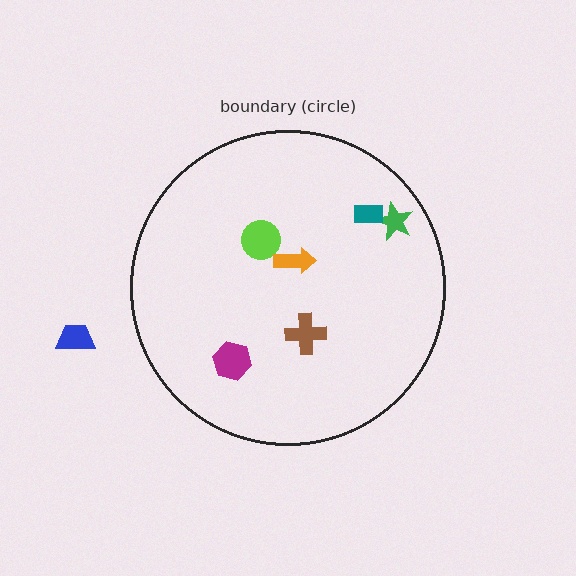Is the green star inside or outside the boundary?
Inside.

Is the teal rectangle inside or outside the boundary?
Inside.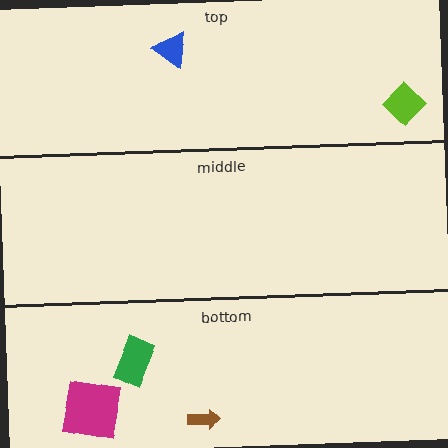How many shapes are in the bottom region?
3.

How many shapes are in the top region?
2.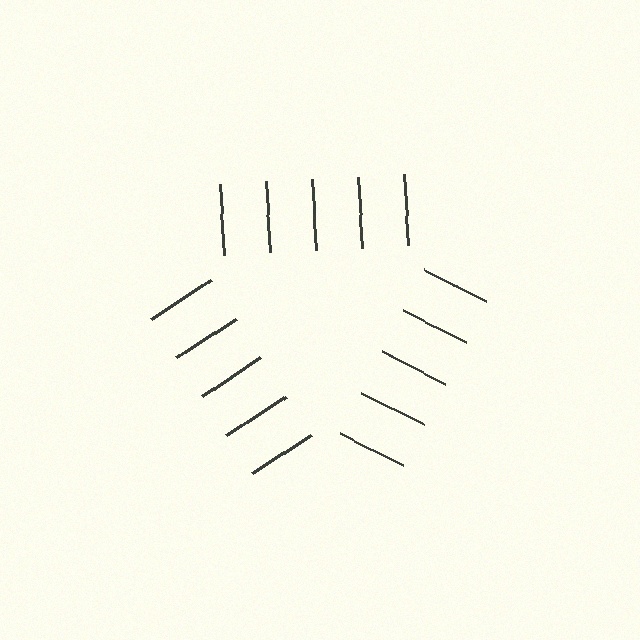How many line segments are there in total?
15 — 5 along each of the 3 edges.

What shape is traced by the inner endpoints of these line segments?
An illusory triangle — the line segments terminate on its edges but no continuous stroke is drawn.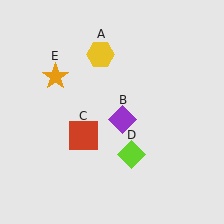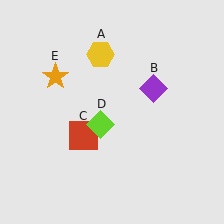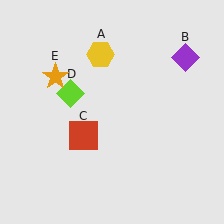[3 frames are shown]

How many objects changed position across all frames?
2 objects changed position: purple diamond (object B), lime diamond (object D).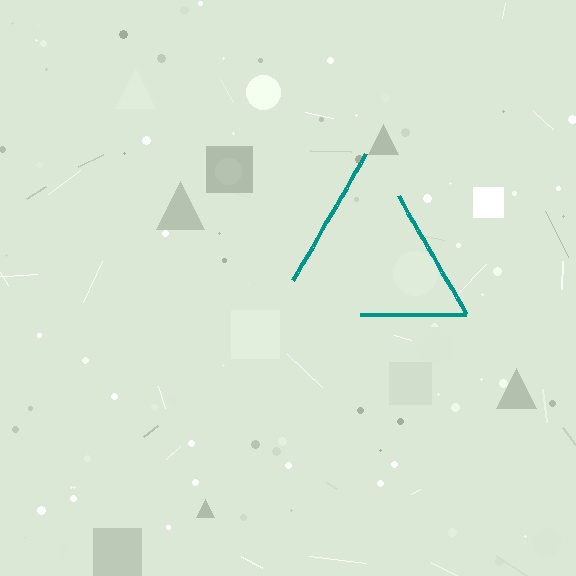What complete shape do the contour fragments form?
The contour fragments form a triangle.